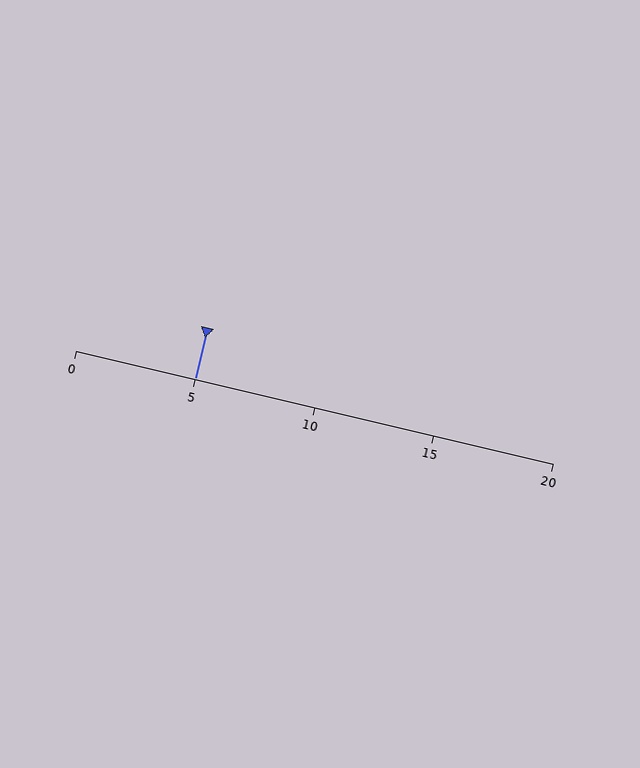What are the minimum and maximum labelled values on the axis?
The axis runs from 0 to 20.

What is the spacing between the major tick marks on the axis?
The major ticks are spaced 5 apart.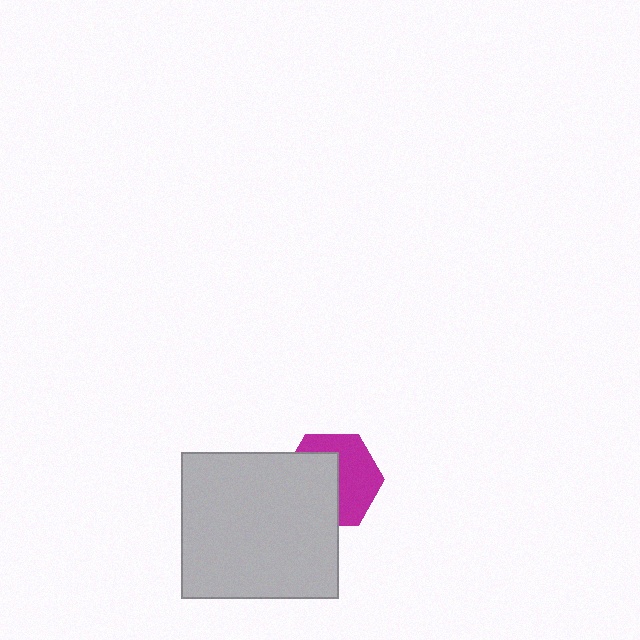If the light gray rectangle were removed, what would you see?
You would see the complete magenta hexagon.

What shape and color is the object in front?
The object in front is a light gray rectangle.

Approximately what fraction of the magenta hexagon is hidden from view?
Roughly 50% of the magenta hexagon is hidden behind the light gray rectangle.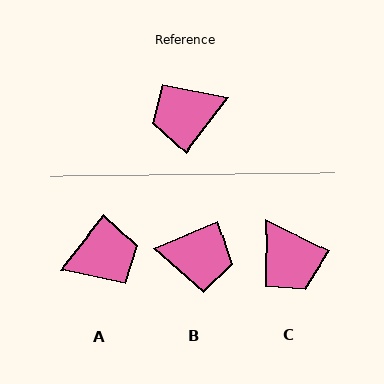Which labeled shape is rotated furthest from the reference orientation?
A, about 178 degrees away.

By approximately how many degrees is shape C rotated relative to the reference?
Approximately 100 degrees counter-clockwise.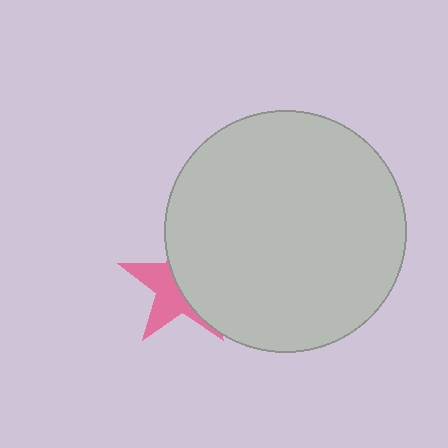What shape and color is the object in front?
The object in front is a light gray circle.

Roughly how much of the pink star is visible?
A small part of it is visible (roughly 43%).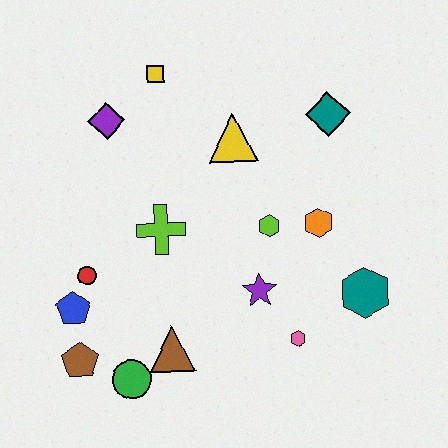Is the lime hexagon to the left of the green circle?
No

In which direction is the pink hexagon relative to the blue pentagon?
The pink hexagon is to the right of the blue pentagon.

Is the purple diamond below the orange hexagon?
No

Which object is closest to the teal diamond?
The yellow triangle is closest to the teal diamond.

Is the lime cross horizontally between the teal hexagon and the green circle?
Yes